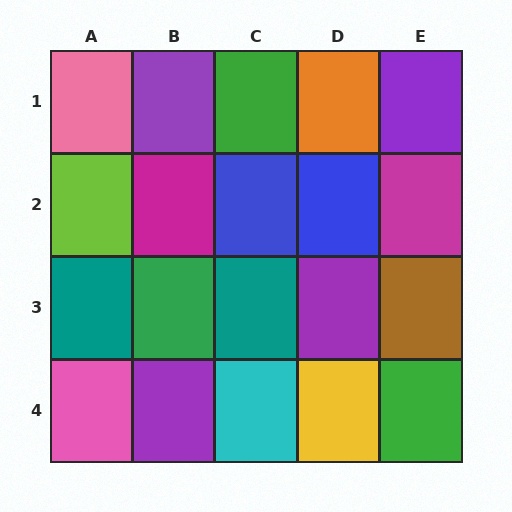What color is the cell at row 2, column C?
Blue.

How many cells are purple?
4 cells are purple.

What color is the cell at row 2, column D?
Blue.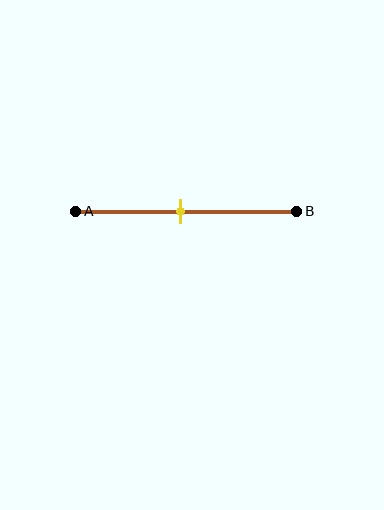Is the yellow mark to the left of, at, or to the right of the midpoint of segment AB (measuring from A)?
The yellow mark is approximately at the midpoint of segment AB.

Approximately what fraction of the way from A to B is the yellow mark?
The yellow mark is approximately 50% of the way from A to B.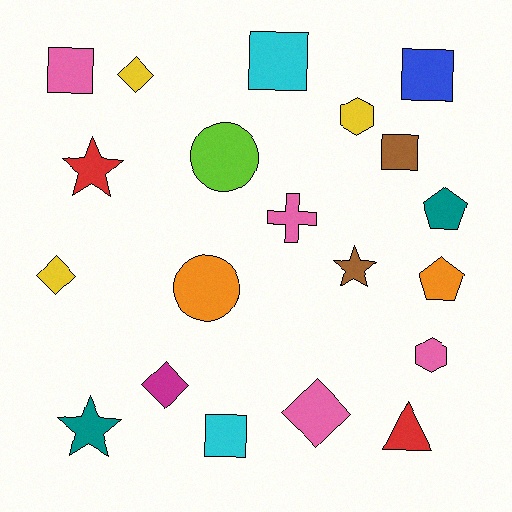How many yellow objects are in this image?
There are 3 yellow objects.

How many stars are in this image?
There are 3 stars.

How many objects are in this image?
There are 20 objects.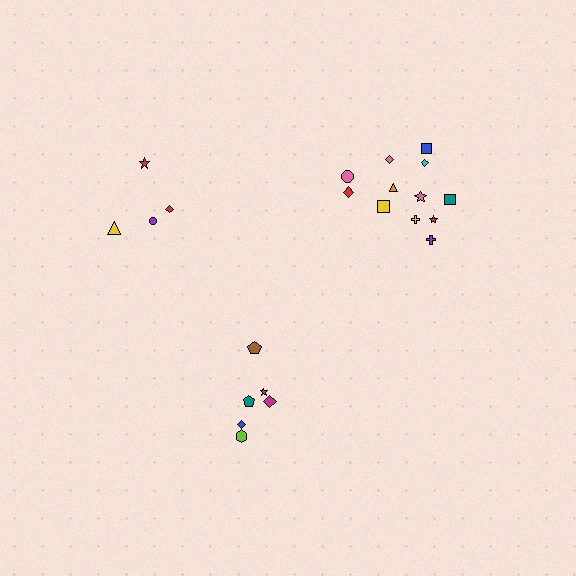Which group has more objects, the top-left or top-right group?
The top-right group.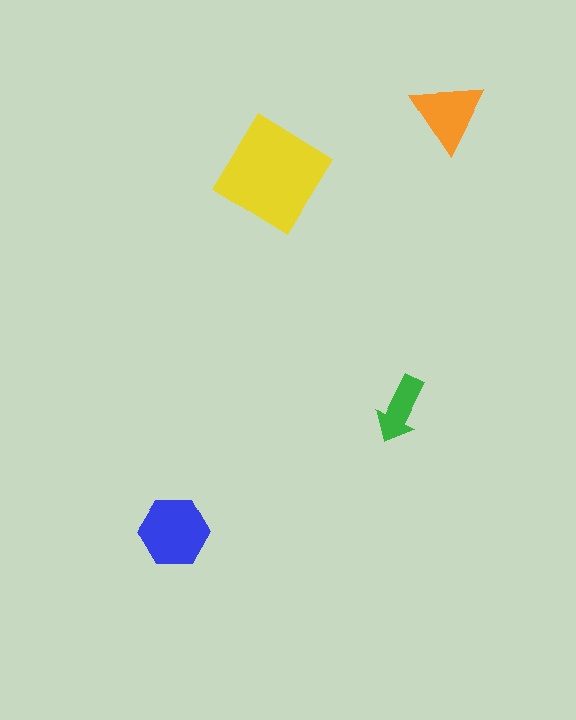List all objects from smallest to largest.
The green arrow, the orange triangle, the blue hexagon, the yellow diamond.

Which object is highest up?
The orange triangle is topmost.